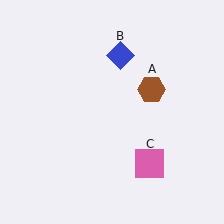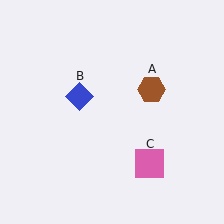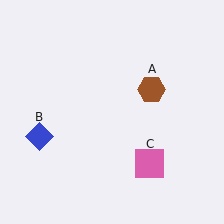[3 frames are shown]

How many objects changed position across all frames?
1 object changed position: blue diamond (object B).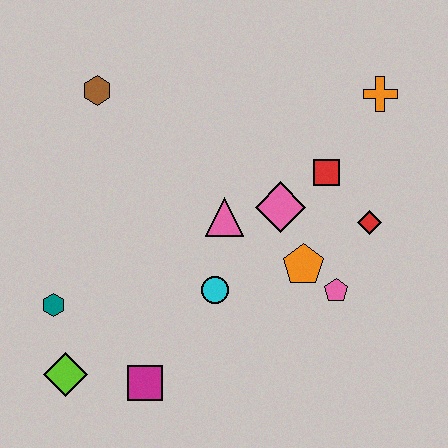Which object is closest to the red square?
The pink diamond is closest to the red square.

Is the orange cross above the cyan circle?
Yes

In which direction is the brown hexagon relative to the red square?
The brown hexagon is to the left of the red square.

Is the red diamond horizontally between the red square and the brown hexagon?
No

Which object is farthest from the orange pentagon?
The brown hexagon is farthest from the orange pentagon.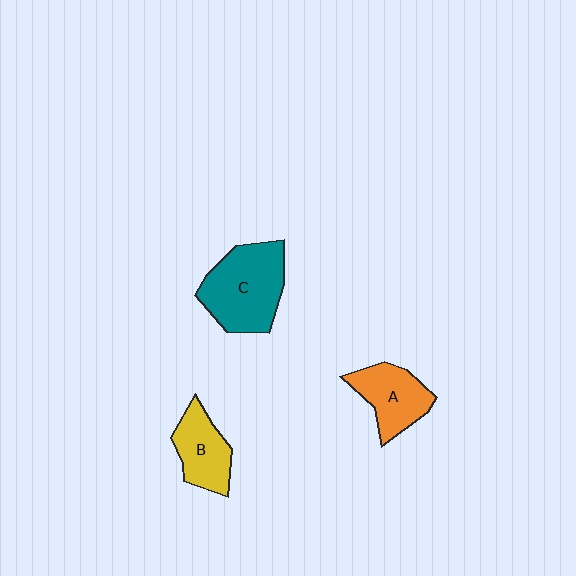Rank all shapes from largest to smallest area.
From largest to smallest: C (teal), A (orange), B (yellow).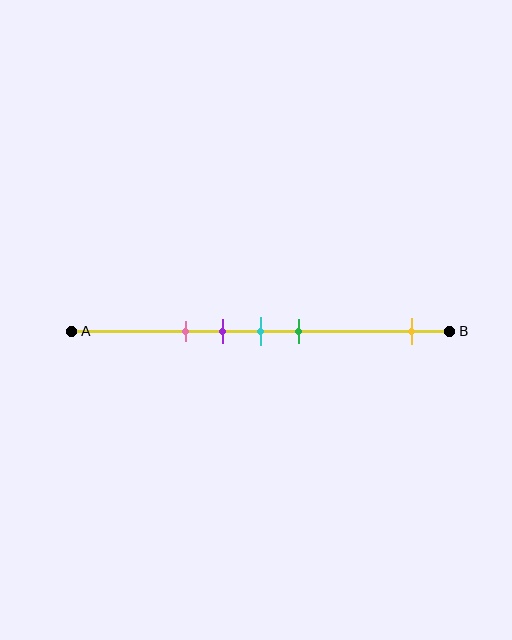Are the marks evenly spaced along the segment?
No, the marks are not evenly spaced.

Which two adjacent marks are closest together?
The purple and cyan marks are the closest adjacent pair.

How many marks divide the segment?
There are 5 marks dividing the segment.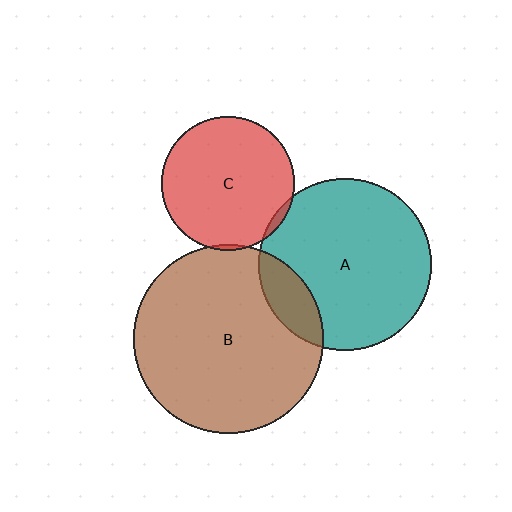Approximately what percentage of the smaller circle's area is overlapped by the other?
Approximately 15%.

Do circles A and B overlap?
Yes.